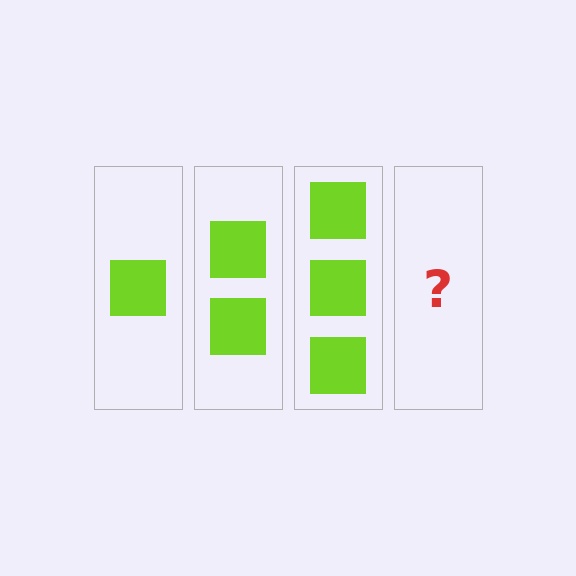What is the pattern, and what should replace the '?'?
The pattern is that each step adds one more square. The '?' should be 4 squares.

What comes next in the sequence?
The next element should be 4 squares.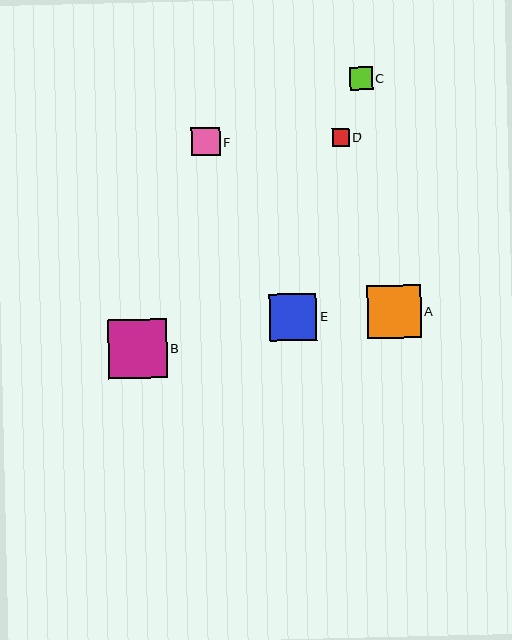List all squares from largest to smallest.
From largest to smallest: B, A, E, F, C, D.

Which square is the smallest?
Square D is the smallest with a size of approximately 17 pixels.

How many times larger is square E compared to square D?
Square E is approximately 2.7 times the size of square D.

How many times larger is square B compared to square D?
Square B is approximately 3.4 times the size of square D.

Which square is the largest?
Square B is the largest with a size of approximately 59 pixels.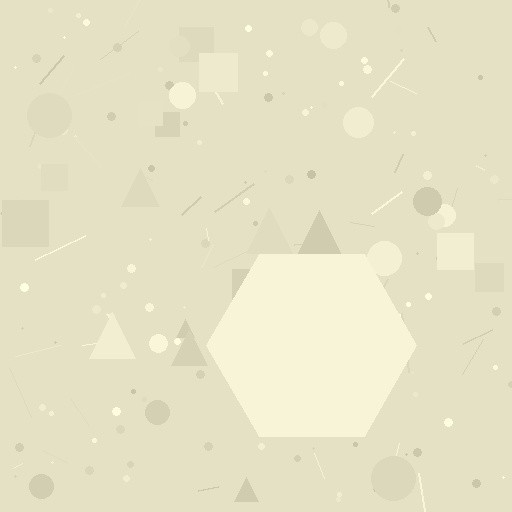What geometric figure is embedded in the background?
A hexagon is embedded in the background.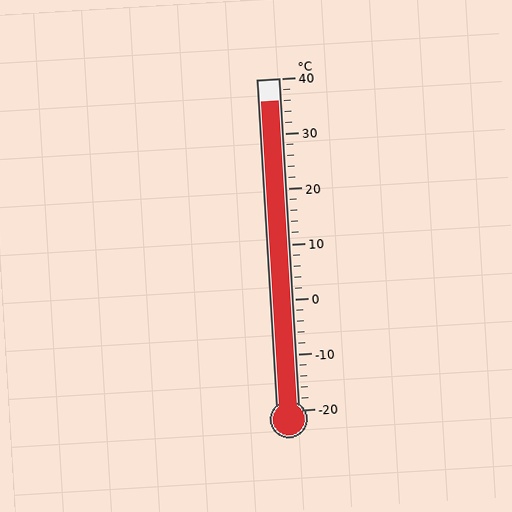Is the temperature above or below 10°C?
The temperature is above 10°C.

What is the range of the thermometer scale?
The thermometer scale ranges from -20°C to 40°C.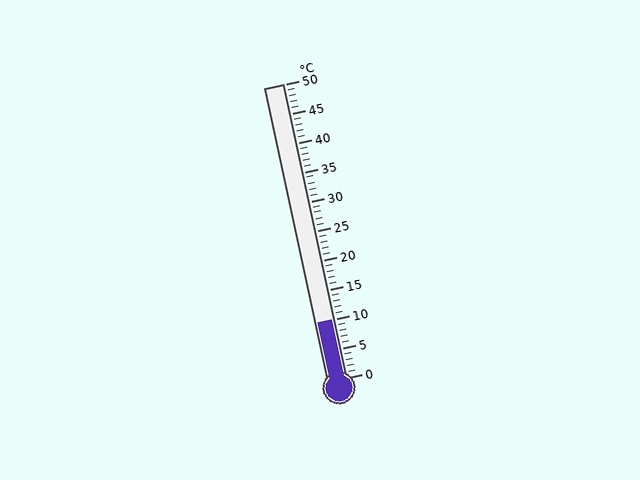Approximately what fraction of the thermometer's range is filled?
The thermometer is filled to approximately 20% of its range.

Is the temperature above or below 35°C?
The temperature is below 35°C.